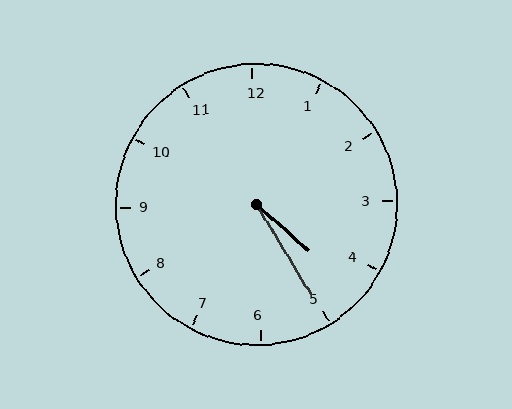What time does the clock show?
4:25.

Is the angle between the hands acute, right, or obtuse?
It is acute.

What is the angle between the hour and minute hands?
Approximately 18 degrees.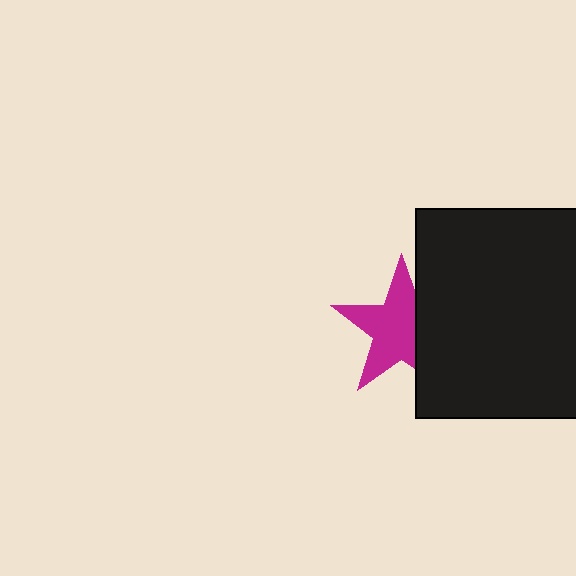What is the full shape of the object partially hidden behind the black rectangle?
The partially hidden object is a magenta star.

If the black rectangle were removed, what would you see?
You would see the complete magenta star.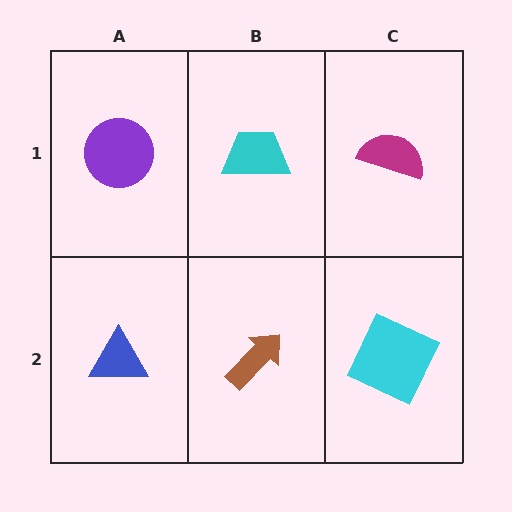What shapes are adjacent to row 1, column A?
A blue triangle (row 2, column A), a cyan trapezoid (row 1, column B).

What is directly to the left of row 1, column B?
A purple circle.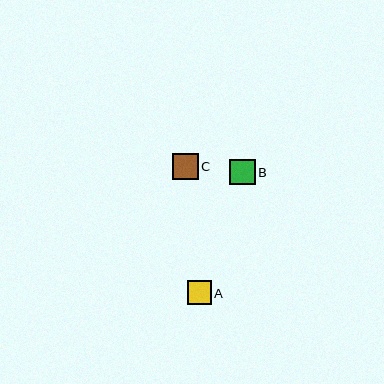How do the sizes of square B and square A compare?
Square B and square A are approximately the same size.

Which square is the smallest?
Square A is the smallest with a size of approximately 24 pixels.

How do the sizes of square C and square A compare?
Square C and square A are approximately the same size.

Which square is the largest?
Square C is the largest with a size of approximately 26 pixels.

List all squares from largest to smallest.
From largest to smallest: C, B, A.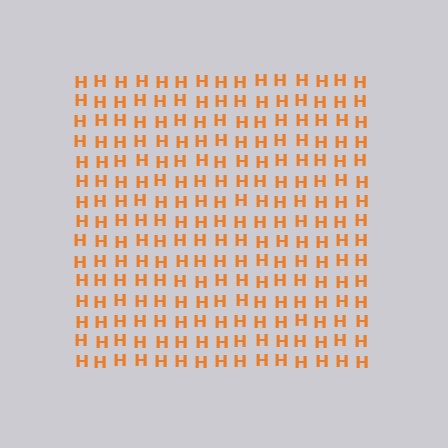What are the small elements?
The small elements are letter H's.